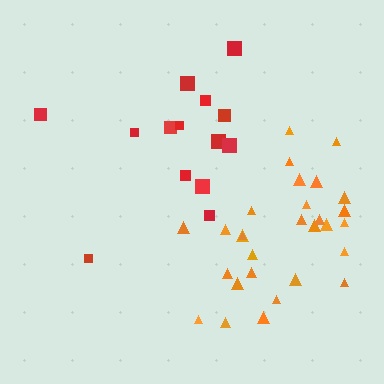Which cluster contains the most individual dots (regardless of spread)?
Orange (29).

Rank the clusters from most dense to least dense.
orange, red.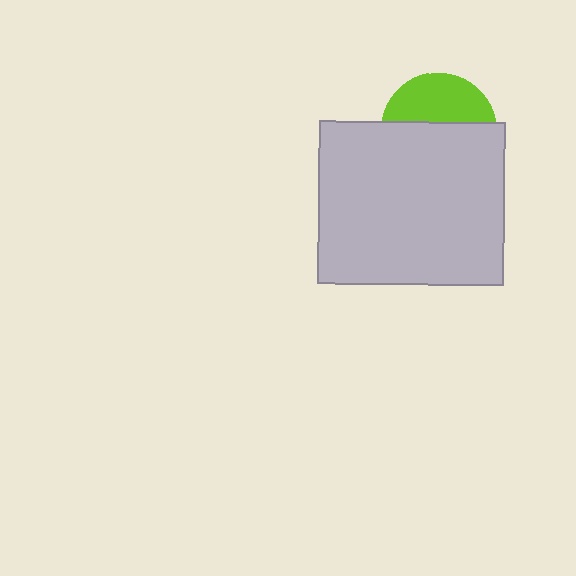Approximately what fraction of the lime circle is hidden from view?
Roughly 60% of the lime circle is hidden behind the light gray rectangle.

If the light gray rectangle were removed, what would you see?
You would see the complete lime circle.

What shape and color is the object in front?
The object in front is a light gray rectangle.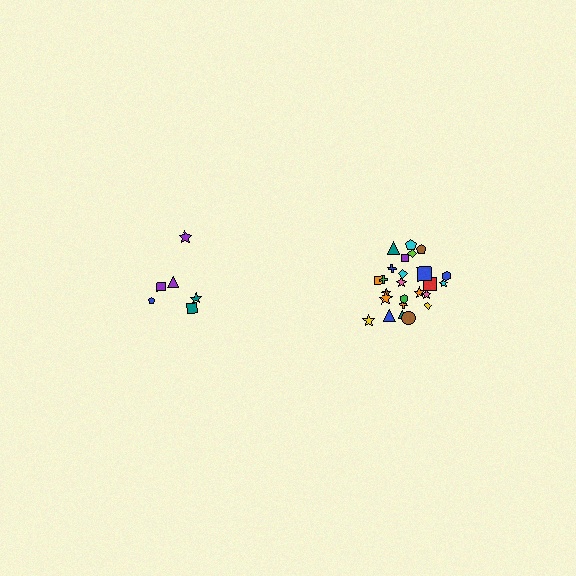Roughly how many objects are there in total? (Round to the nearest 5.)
Roughly 30 objects in total.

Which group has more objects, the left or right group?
The right group.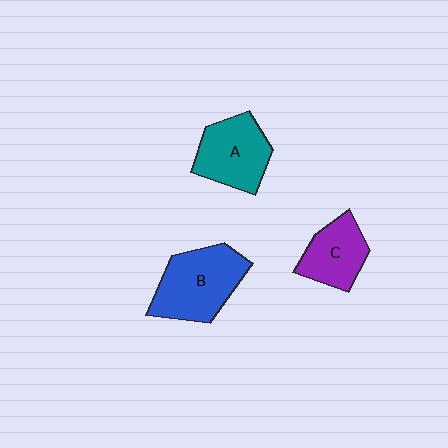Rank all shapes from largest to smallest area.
From largest to smallest: B (blue), A (teal), C (purple).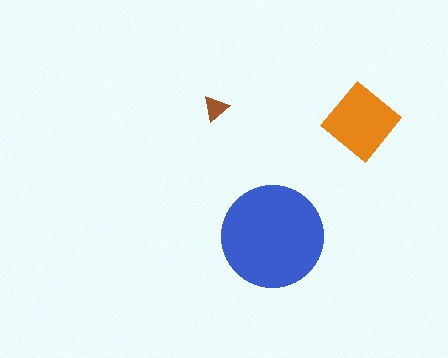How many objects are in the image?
There are 3 objects in the image.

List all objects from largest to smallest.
The blue circle, the orange diamond, the brown triangle.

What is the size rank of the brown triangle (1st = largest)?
3rd.